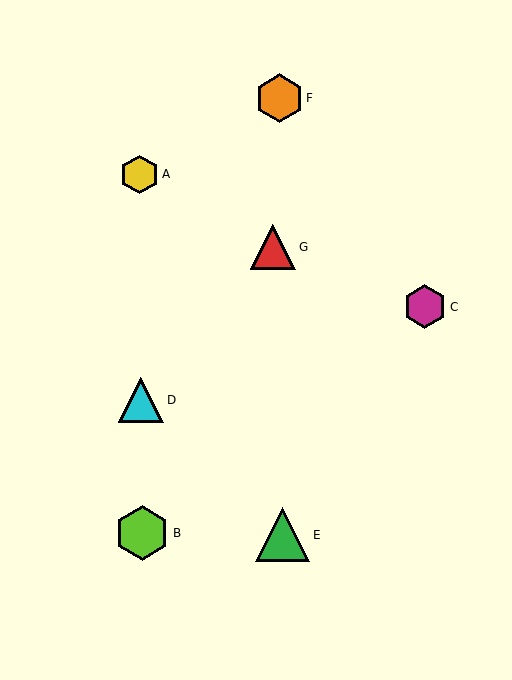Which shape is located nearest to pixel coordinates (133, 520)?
The lime hexagon (labeled B) at (142, 533) is nearest to that location.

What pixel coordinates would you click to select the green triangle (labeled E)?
Click at (283, 535) to select the green triangle E.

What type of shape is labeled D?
Shape D is a cyan triangle.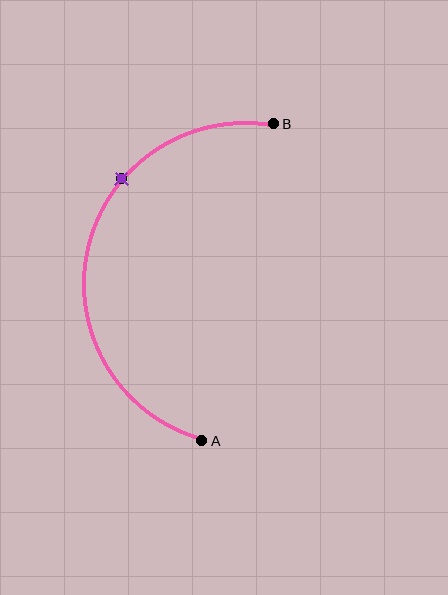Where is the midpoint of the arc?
The arc midpoint is the point on the curve farthest from the straight line joining A and B. It sits to the left of that line.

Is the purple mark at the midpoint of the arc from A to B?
No. The purple mark lies on the arc but is closer to endpoint B. The arc midpoint would be at the point on the curve equidistant along the arc from both A and B.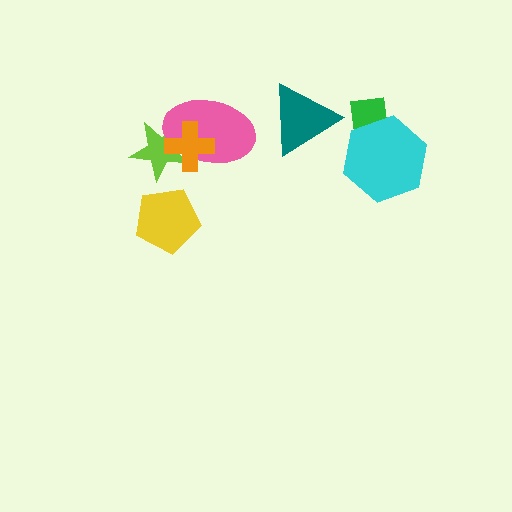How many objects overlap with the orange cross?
2 objects overlap with the orange cross.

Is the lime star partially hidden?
Yes, it is partially covered by another shape.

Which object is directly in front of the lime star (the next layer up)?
The pink ellipse is directly in front of the lime star.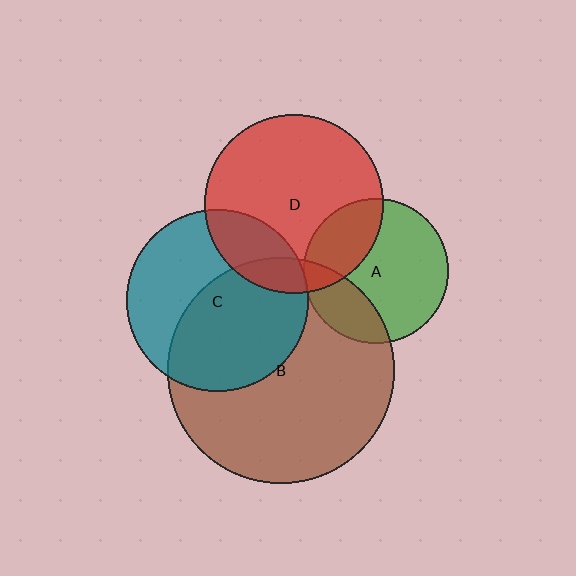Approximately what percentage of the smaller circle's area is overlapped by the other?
Approximately 25%.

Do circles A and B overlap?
Yes.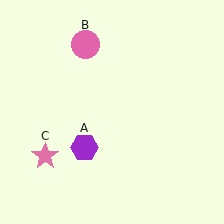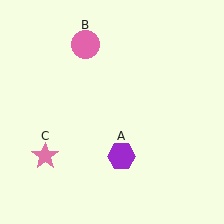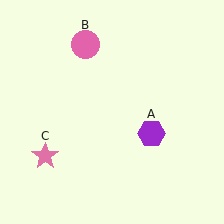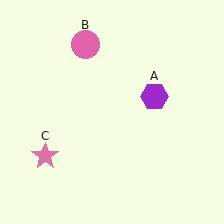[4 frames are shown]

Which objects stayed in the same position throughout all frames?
Pink circle (object B) and pink star (object C) remained stationary.